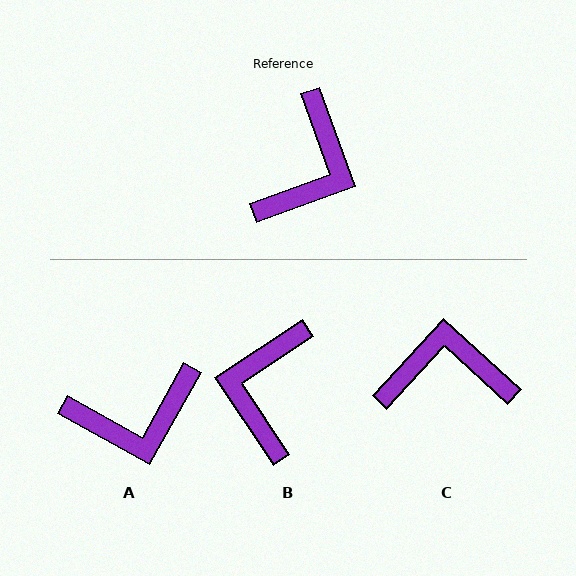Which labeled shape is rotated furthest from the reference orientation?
B, about 166 degrees away.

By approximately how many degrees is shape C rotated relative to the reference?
Approximately 118 degrees counter-clockwise.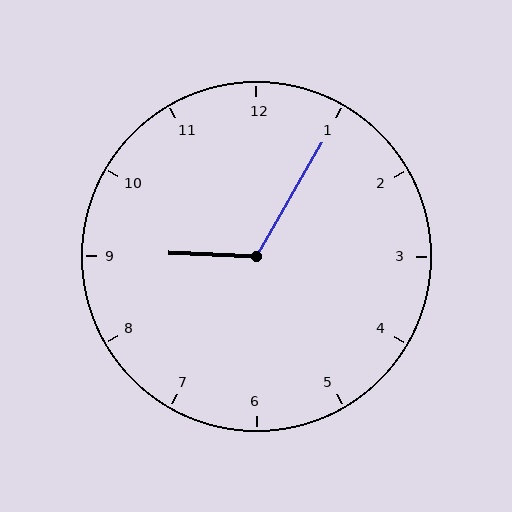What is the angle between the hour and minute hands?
Approximately 118 degrees.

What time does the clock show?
9:05.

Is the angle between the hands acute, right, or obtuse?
It is obtuse.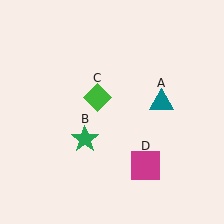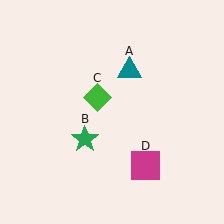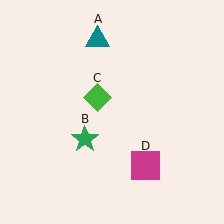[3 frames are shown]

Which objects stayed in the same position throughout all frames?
Green star (object B) and green diamond (object C) and magenta square (object D) remained stationary.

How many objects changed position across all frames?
1 object changed position: teal triangle (object A).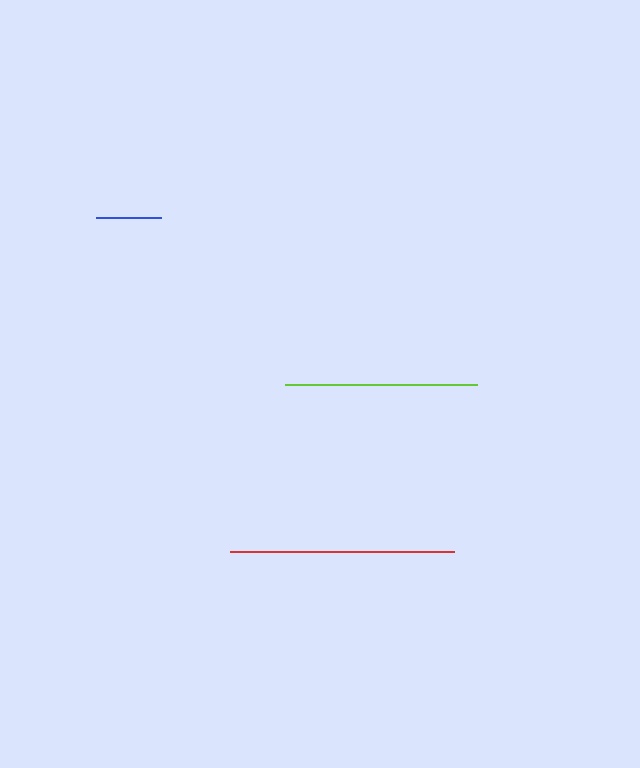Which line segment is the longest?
The red line is the longest at approximately 224 pixels.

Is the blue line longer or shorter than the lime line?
The lime line is longer than the blue line.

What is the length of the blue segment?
The blue segment is approximately 65 pixels long.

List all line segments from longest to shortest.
From longest to shortest: red, lime, blue.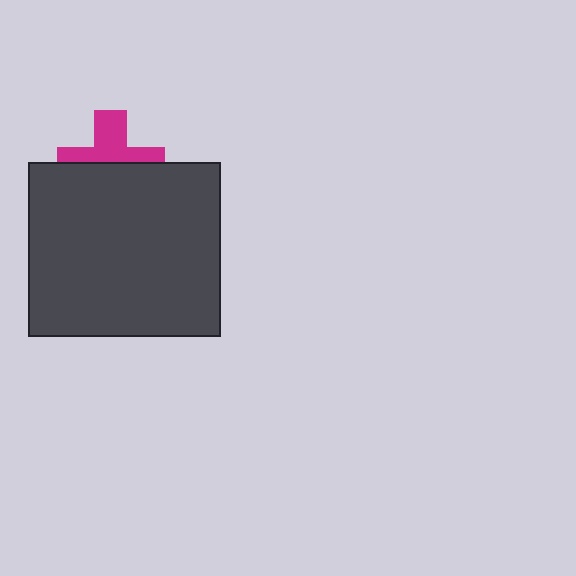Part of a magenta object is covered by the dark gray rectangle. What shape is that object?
It is a cross.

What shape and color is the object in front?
The object in front is a dark gray rectangle.